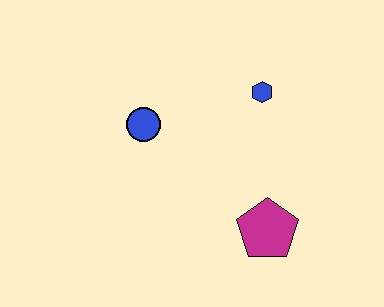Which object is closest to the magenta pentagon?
The blue hexagon is closest to the magenta pentagon.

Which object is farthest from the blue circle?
The magenta pentagon is farthest from the blue circle.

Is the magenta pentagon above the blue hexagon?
No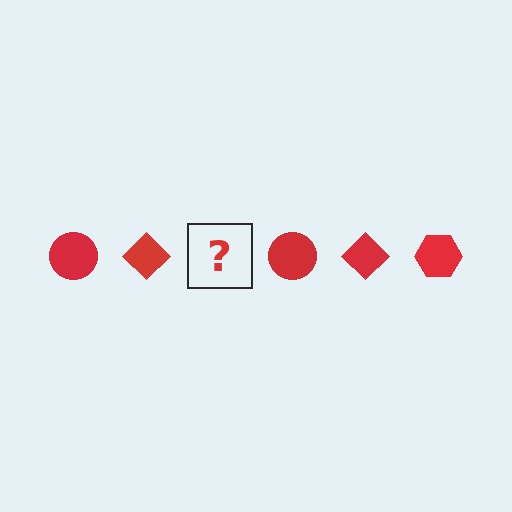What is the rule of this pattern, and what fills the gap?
The rule is that the pattern cycles through circle, diamond, hexagon shapes in red. The gap should be filled with a red hexagon.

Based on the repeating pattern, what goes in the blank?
The blank should be a red hexagon.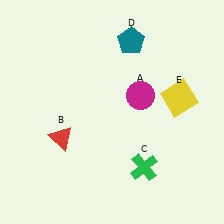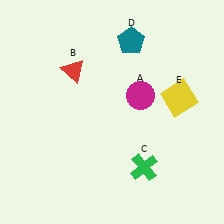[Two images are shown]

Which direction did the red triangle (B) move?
The red triangle (B) moved up.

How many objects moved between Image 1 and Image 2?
1 object moved between the two images.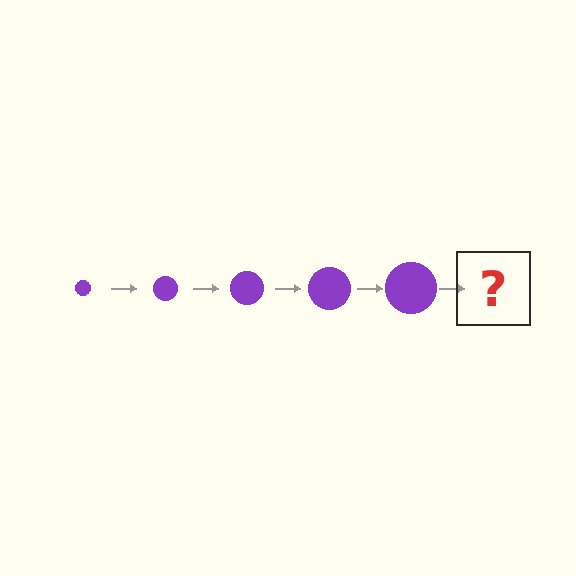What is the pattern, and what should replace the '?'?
The pattern is that the circle gets progressively larger each step. The '?' should be a purple circle, larger than the previous one.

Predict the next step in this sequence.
The next step is a purple circle, larger than the previous one.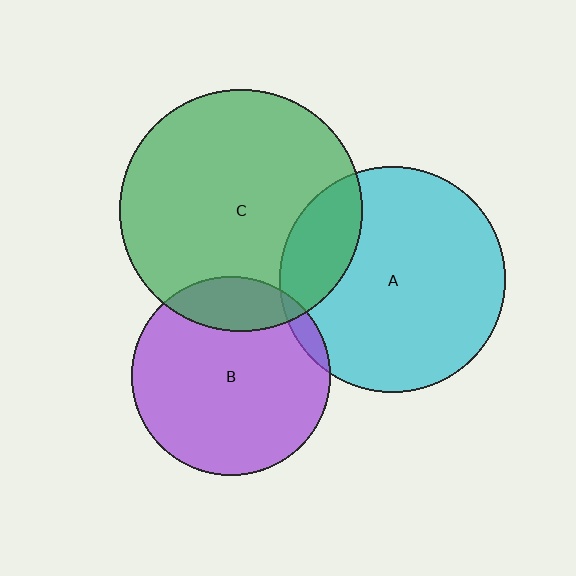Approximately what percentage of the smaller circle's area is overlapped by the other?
Approximately 20%.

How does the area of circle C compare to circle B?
Approximately 1.5 times.